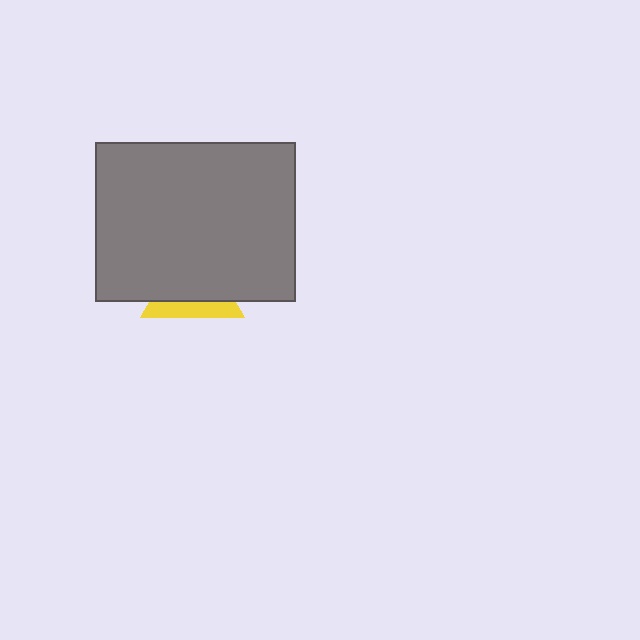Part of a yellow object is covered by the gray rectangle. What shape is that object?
It is a triangle.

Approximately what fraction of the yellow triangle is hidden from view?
Roughly 68% of the yellow triangle is hidden behind the gray rectangle.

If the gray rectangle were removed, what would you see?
You would see the complete yellow triangle.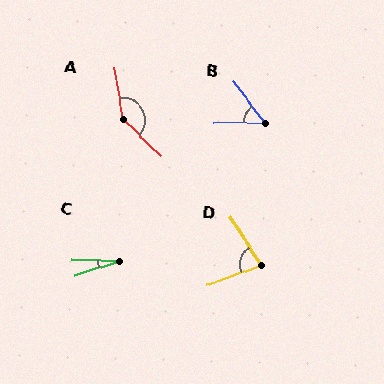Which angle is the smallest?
C, at approximately 20 degrees.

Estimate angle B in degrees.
Approximately 53 degrees.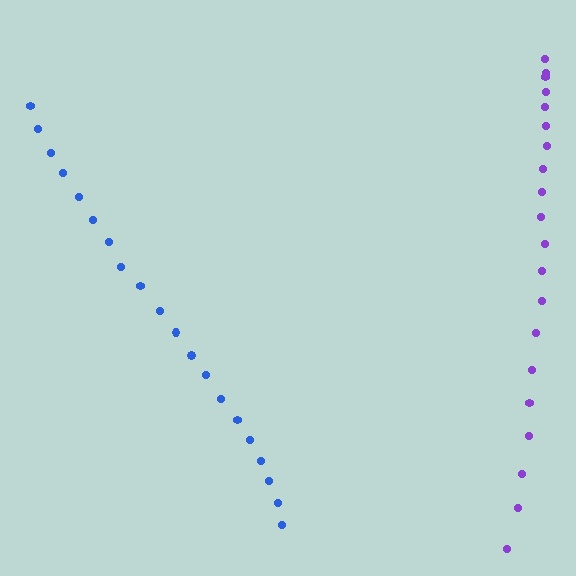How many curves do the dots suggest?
There are 2 distinct paths.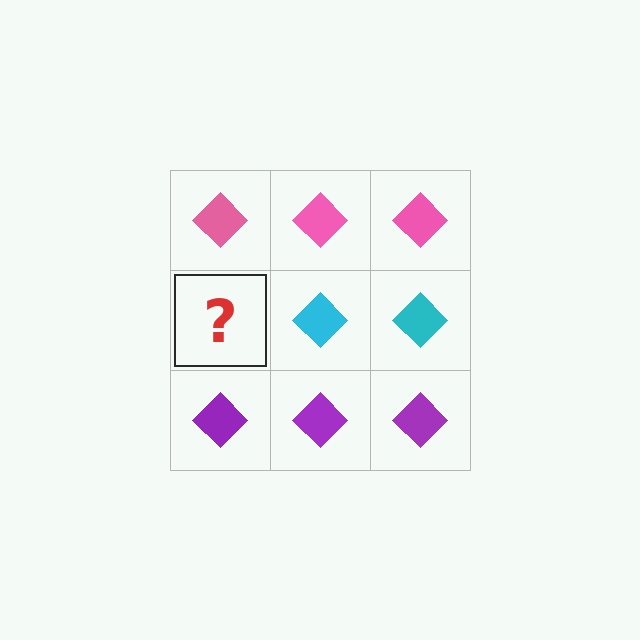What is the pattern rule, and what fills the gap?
The rule is that each row has a consistent color. The gap should be filled with a cyan diamond.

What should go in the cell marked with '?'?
The missing cell should contain a cyan diamond.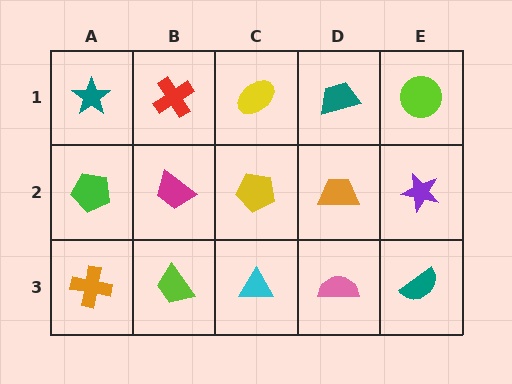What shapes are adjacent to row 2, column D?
A teal trapezoid (row 1, column D), a pink semicircle (row 3, column D), a yellow pentagon (row 2, column C), a purple star (row 2, column E).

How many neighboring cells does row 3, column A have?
2.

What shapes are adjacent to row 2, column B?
A red cross (row 1, column B), a lime trapezoid (row 3, column B), a green pentagon (row 2, column A), a yellow pentagon (row 2, column C).